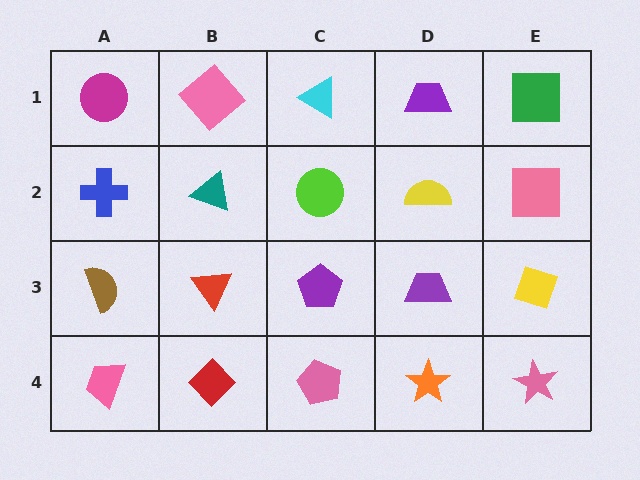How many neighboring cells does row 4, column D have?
3.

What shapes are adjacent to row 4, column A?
A brown semicircle (row 3, column A), a red diamond (row 4, column B).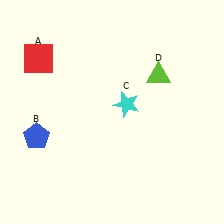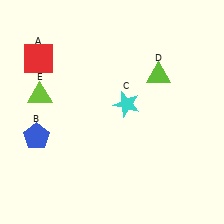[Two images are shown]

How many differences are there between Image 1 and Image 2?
There is 1 difference between the two images.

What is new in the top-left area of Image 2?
A lime triangle (E) was added in the top-left area of Image 2.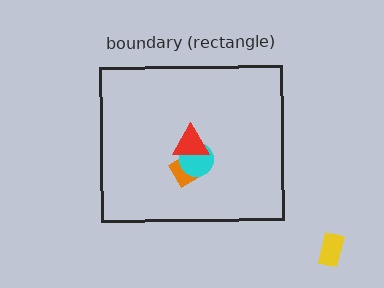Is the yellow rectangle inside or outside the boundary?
Outside.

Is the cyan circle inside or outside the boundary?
Inside.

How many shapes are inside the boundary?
3 inside, 1 outside.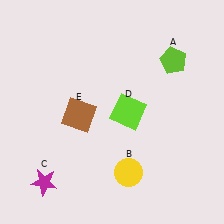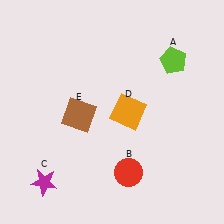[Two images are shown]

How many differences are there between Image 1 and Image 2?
There are 2 differences between the two images.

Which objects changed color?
B changed from yellow to red. D changed from lime to orange.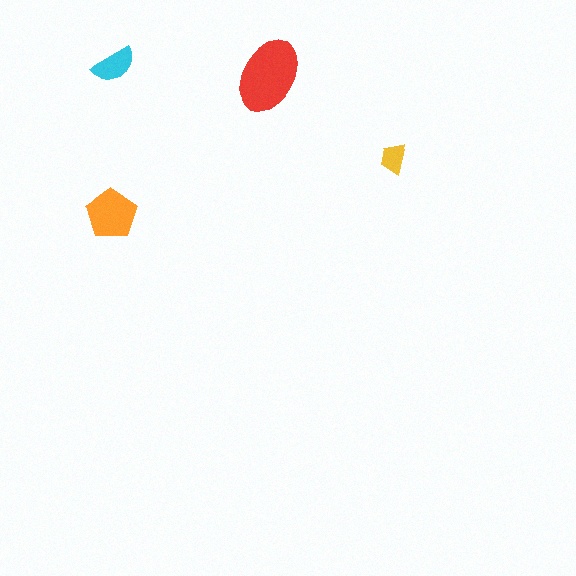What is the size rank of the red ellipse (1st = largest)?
1st.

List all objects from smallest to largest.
The yellow trapezoid, the cyan semicircle, the orange pentagon, the red ellipse.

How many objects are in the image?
There are 4 objects in the image.